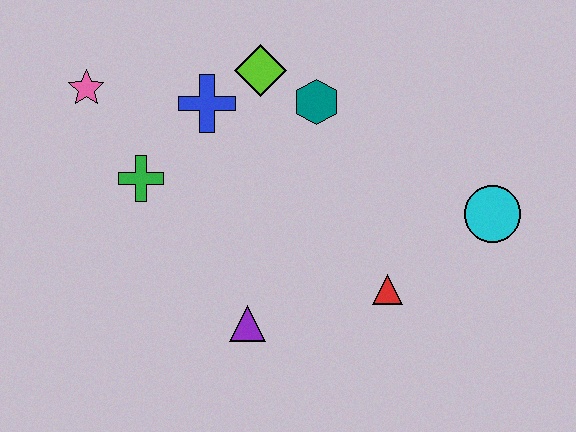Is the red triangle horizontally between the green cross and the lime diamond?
No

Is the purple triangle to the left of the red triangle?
Yes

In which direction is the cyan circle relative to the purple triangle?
The cyan circle is to the right of the purple triangle.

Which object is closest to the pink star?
The green cross is closest to the pink star.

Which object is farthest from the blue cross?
The cyan circle is farthest from the blue cross.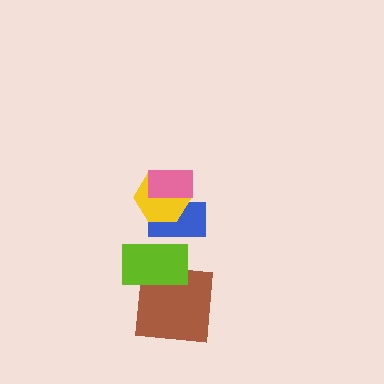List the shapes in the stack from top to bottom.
From top to bottom: the pink rectangle, the yellow hexagon, the blue rectangle, the lime rectangle, the brown square.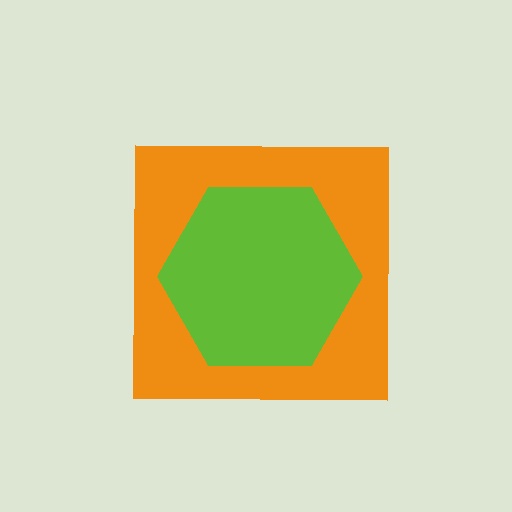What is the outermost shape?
The orange square.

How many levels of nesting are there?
2.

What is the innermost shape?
The lime hexagon.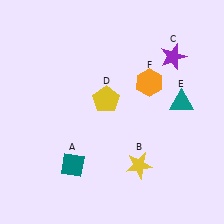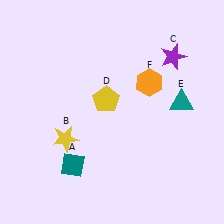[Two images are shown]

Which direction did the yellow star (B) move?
The yellow star (B) moved left.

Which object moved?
The yellow star (B) moved left.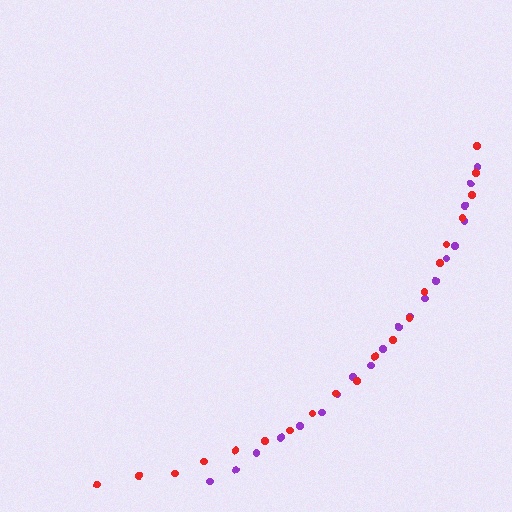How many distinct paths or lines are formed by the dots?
There are 2 distinct paths.